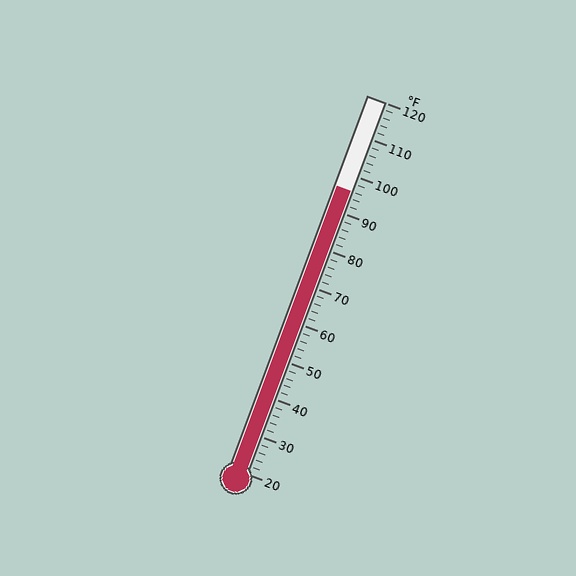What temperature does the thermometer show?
The thermometer shows approximately 96°F.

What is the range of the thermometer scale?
The thermometer scale ranges from 20°F to 120°F.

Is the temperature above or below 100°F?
The temperature is below 100°F.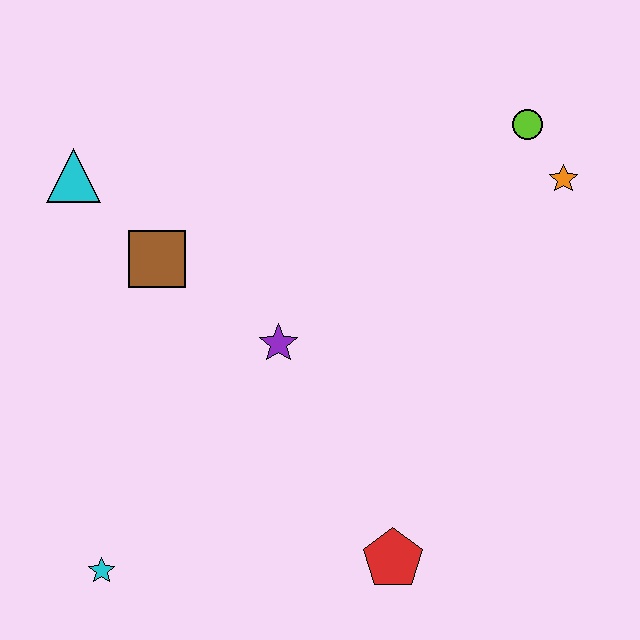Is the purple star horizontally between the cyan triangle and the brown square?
No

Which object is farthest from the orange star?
The cyan star is farthest from the orange star.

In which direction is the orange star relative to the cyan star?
The orange star is to the right of the cyan star.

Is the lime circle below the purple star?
No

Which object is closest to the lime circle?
The orange star is closest to the lime circle.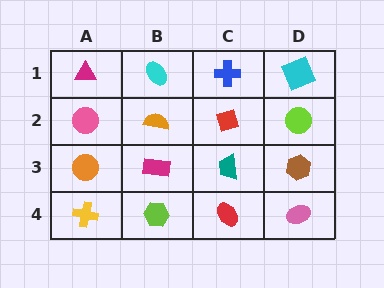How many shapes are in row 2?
4 shapes.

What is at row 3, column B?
A magenta rectangle.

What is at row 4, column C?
A red ellipse.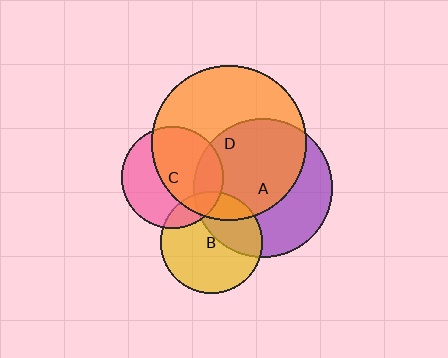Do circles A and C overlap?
Yes.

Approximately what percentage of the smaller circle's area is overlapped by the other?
Approximately 20%.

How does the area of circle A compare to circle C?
Approximately 1.8 times.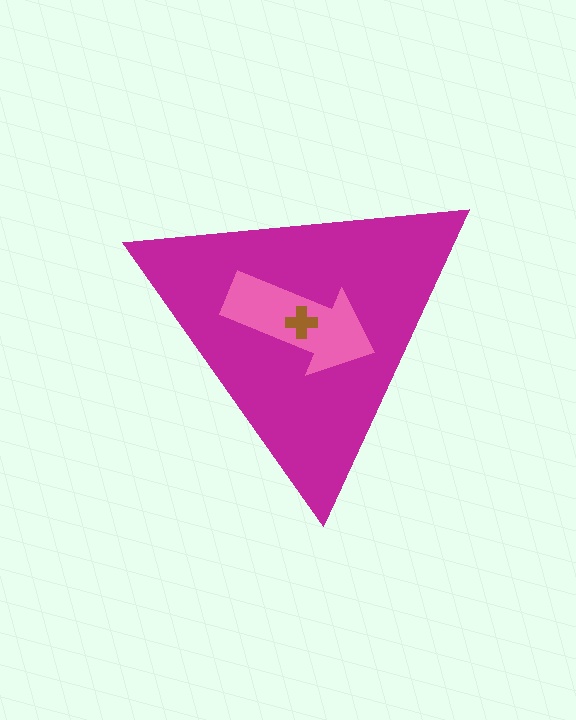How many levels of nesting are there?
3.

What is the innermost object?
The brown cross.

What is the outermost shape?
The magenta triangle.